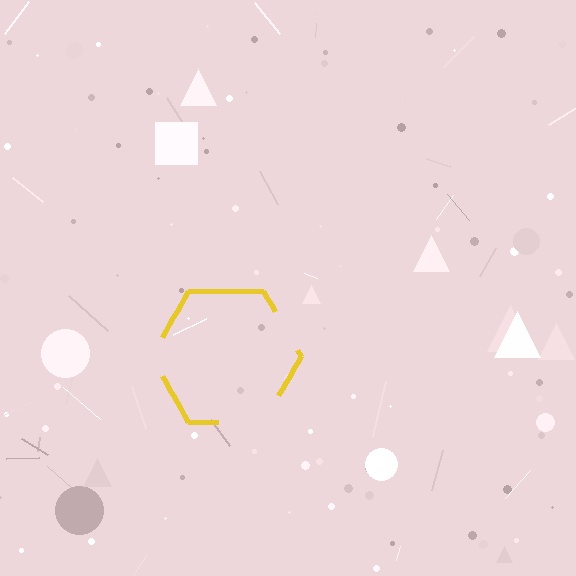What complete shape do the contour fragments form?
The contour fragments form a hexagon.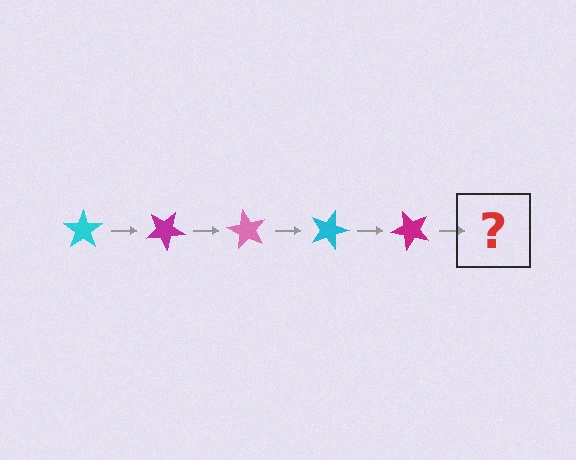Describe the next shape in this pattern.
It should be a pink star, rotated 150 degrees from the start.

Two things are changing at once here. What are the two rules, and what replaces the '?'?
The two rules are that it rotates 30 degrees each step and the color cycles through cyan, magenta, and pink. The '?' should be a pink star, rotated 150 degrees from the start.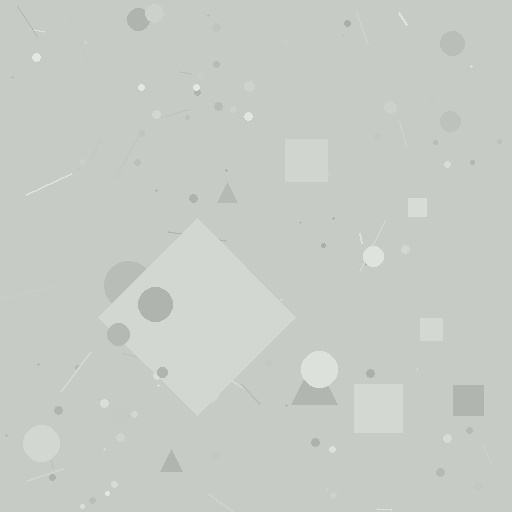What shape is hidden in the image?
A diamond is hidden in the image.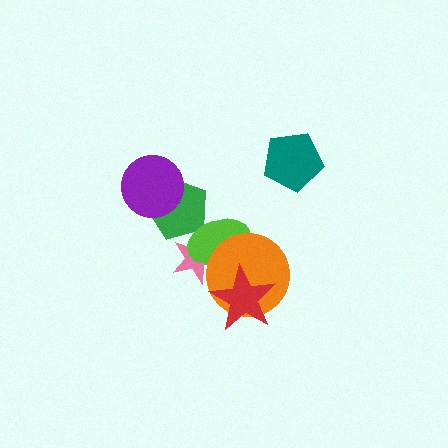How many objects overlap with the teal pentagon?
0 objects overlap with the teal pentagon.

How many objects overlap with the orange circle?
3 objects overlap with the orange circle.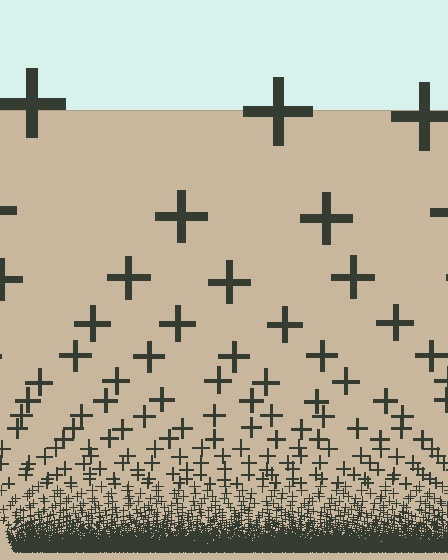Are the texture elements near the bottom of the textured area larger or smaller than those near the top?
Smaller. The gradient is inverted — elements near the bottom are smaller and denser.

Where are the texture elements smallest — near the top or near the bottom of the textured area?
Near the bottom.